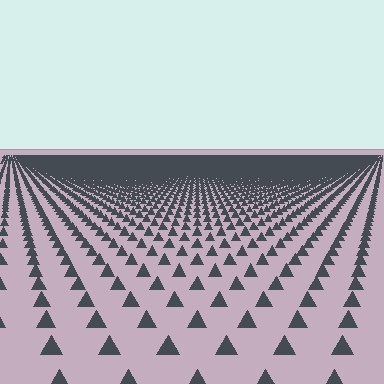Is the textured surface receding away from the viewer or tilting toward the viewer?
The surface is receding away from the viewer. Texture elements get smaller and denser toward the top.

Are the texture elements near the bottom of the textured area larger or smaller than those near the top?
Larger. Near the bottom, elements are closer to the viewer and appear at a bigger on-screen size.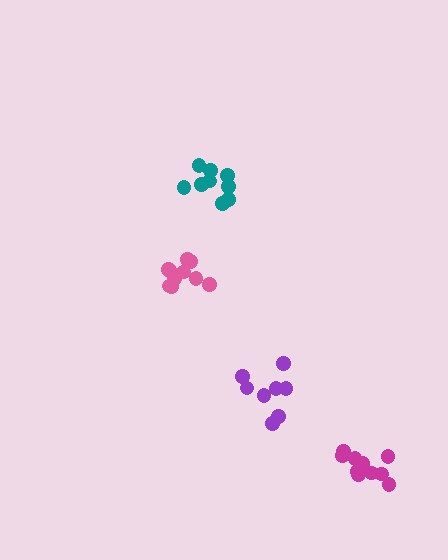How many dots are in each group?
Group 1: 9 dots, Group 2: 8 dots, Group 3: 10 dots, Group 4: 10 dots (37 total).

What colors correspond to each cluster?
The clusters are colored: teal, purple, magenta, pink.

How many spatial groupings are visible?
There are 4 spatial groupings.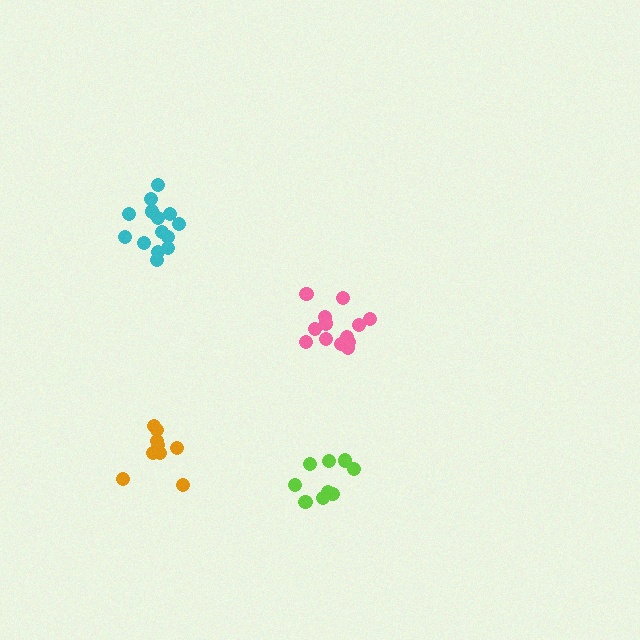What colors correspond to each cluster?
The clusters are colored: cyan, pink, lime, orange.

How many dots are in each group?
Group 1: 14 dots, Group 2: 13 dots, Group 3: 9 dots, Group 4: 9 dots (45 total).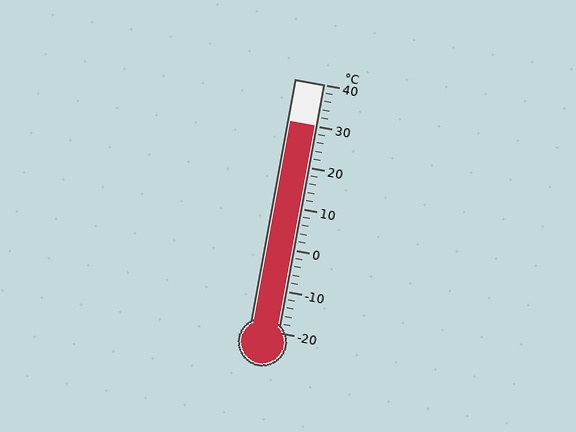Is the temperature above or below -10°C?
The temperature is above -10°C.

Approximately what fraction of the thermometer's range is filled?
The thermometer is filled to approximately 85% of its range.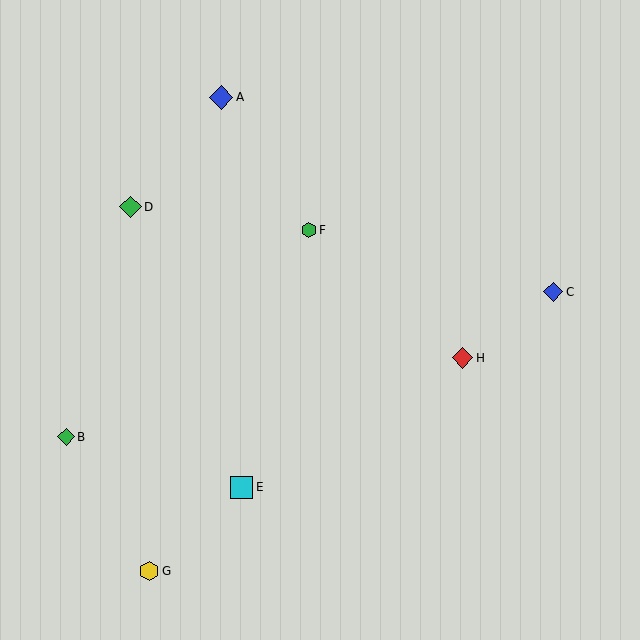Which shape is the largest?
The blue diamond (labeled A) is the largest.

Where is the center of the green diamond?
The center of the green diamond is at (66, 437).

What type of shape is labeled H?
Shape H is a red diamond.